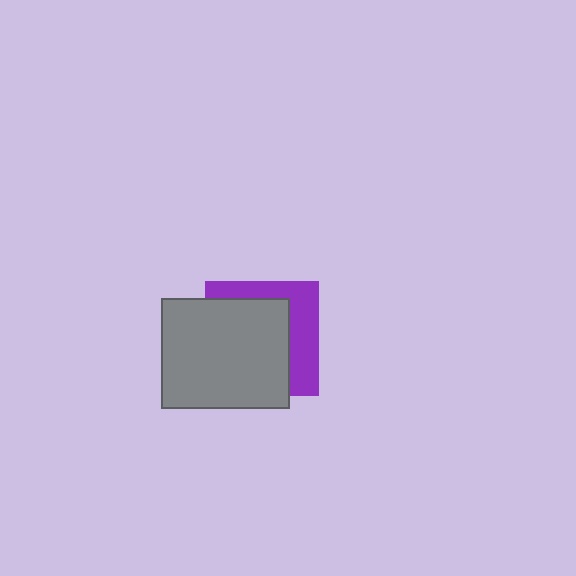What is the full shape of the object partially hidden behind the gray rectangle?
The partially hidden object is a purple square.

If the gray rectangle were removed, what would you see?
You would see the complete purple square.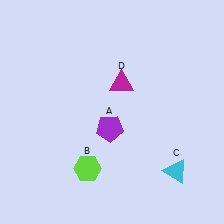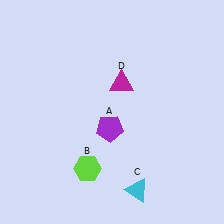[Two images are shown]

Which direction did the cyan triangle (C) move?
The cyan triangle (C) moved left.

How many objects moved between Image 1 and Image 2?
1 object moved between the two images.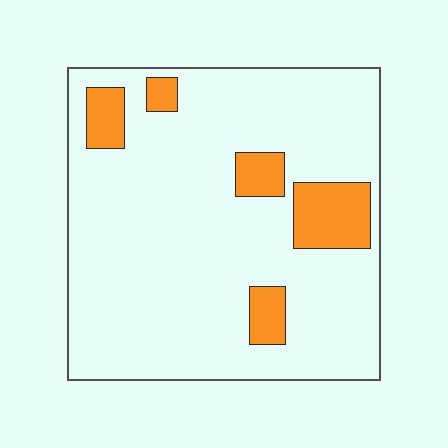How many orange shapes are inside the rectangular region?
5.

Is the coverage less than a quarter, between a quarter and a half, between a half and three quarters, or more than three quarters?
Less than a quarter.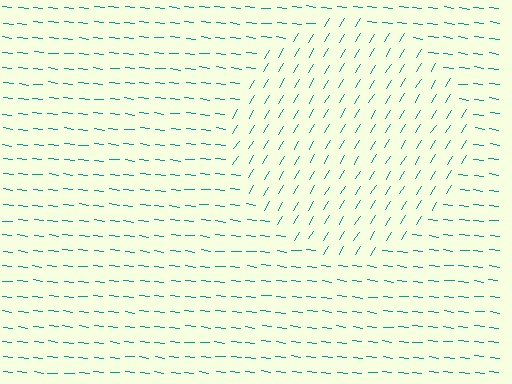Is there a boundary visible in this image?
Yes, there is a texture boundary formed by a change in line orientation.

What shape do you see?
I see a circle.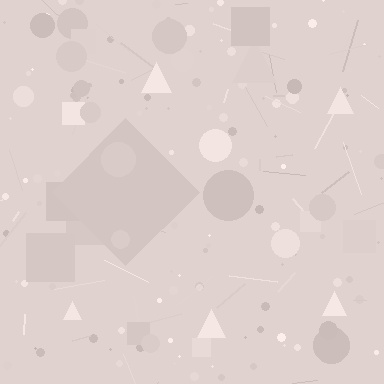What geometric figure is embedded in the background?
A diamond is embedded in the background.